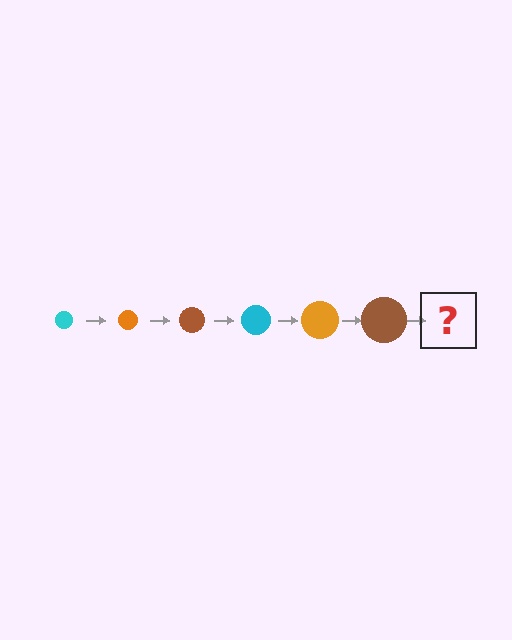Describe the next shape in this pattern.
It should be a cyan circle, larger than the previous one.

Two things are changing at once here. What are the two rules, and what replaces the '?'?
The two rules are that the circle grows larger each step and the color cycles through cyan, orange, and brown. The '?' should be a cyan circle, larger than the previous one.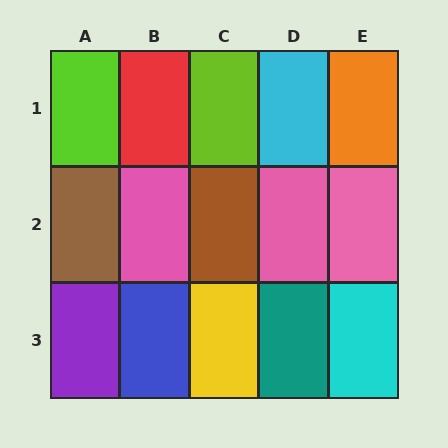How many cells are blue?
1 cell is blue.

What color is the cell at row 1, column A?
Lime.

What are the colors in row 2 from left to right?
Brown, pink, brown, pink, pink.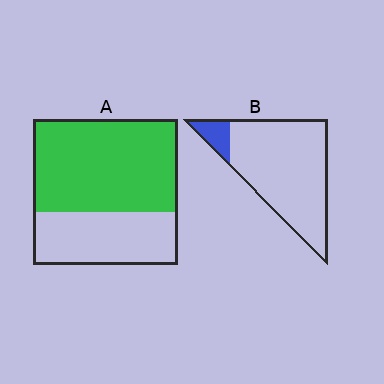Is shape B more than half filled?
No.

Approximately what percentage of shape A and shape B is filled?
A is approximately 65% and B is approximately 10%.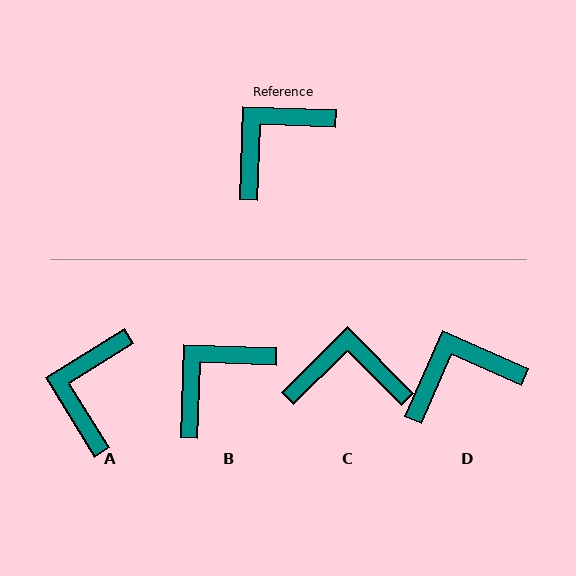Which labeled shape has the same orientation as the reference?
B.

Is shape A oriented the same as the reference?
No, it is off by about 34 degrees.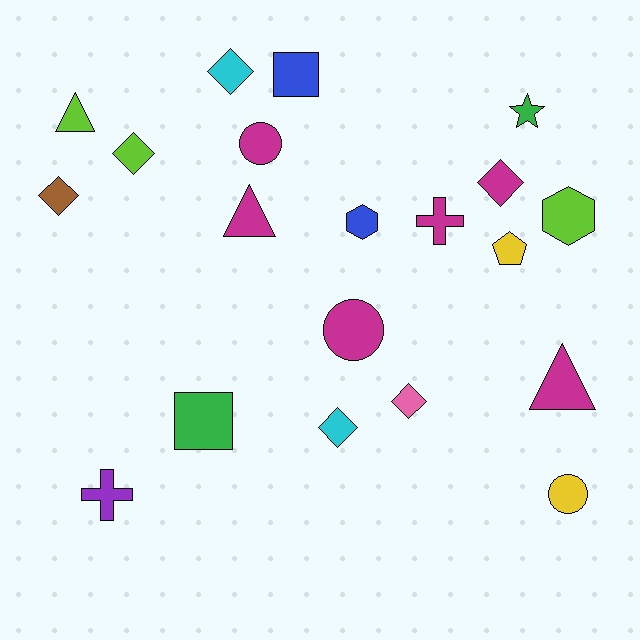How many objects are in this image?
There are 20 objects.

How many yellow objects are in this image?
There are 2 yellow objects.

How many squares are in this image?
There are 2 squares.